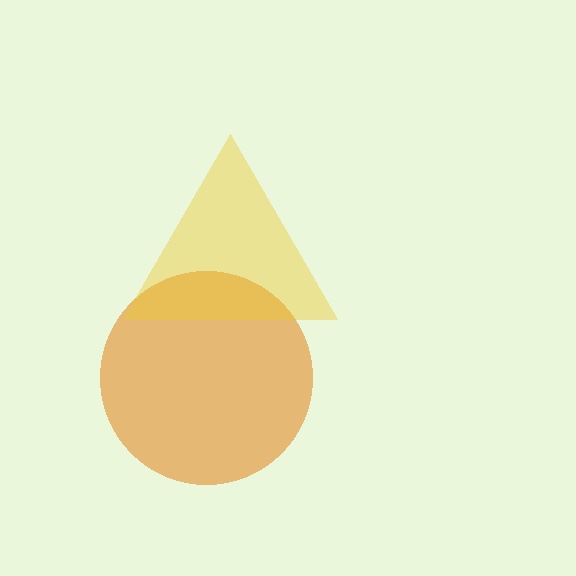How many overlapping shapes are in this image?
There are 2 overlapping shapes in the image.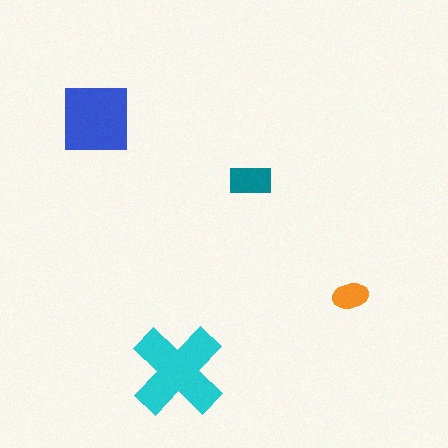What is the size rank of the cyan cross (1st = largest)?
1st.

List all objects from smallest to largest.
The orange ellipse, the teal rectangle, the blue square, the cyan cross.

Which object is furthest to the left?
The blue square is leftmost.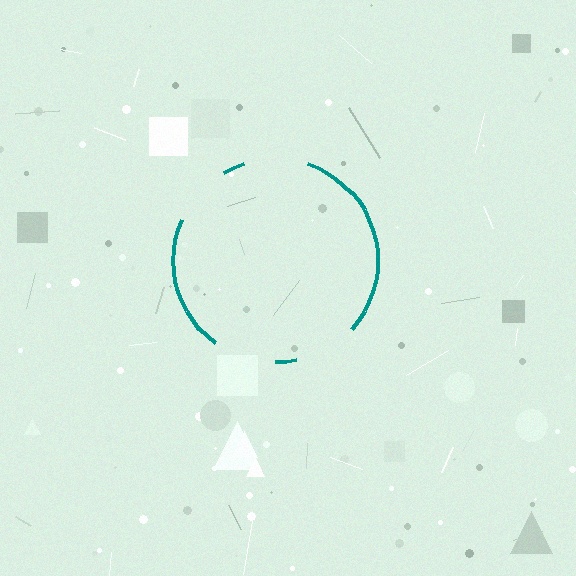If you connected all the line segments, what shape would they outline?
They would outline a circle.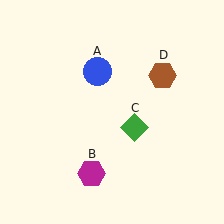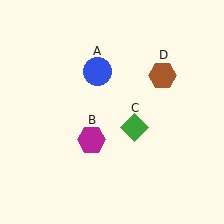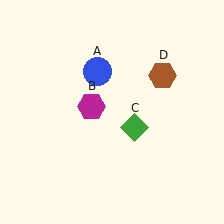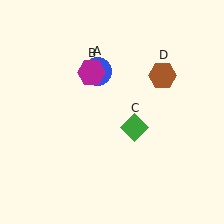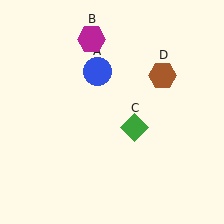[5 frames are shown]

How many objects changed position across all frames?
1 object changed position: magenta hexagon (object B).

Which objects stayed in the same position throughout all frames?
Blue circle (object A) and green diamond (object C) and brown hexagon (object D) remained stationary.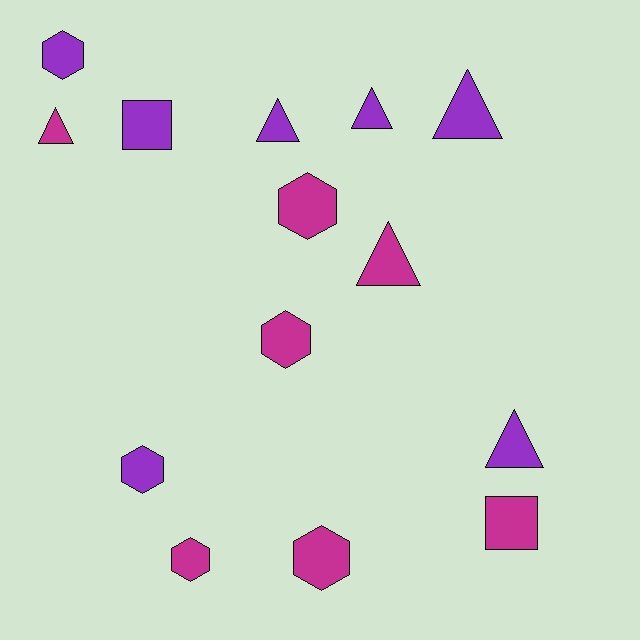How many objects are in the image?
There are 14 objects.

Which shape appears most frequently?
Hexagon, with 6 objects.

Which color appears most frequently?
Magenta, with 7 objects.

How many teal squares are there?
There are no teal squares.